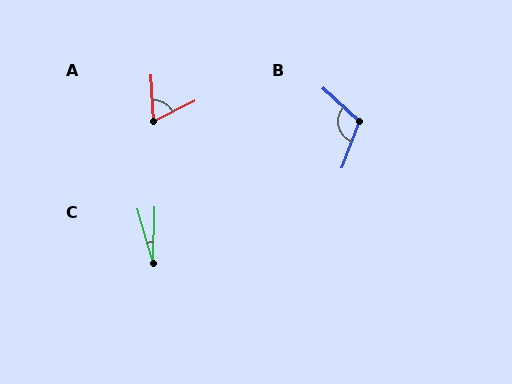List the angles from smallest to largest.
C (17°), A (67°), B (111°).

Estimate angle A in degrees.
Approximately 67 degrees.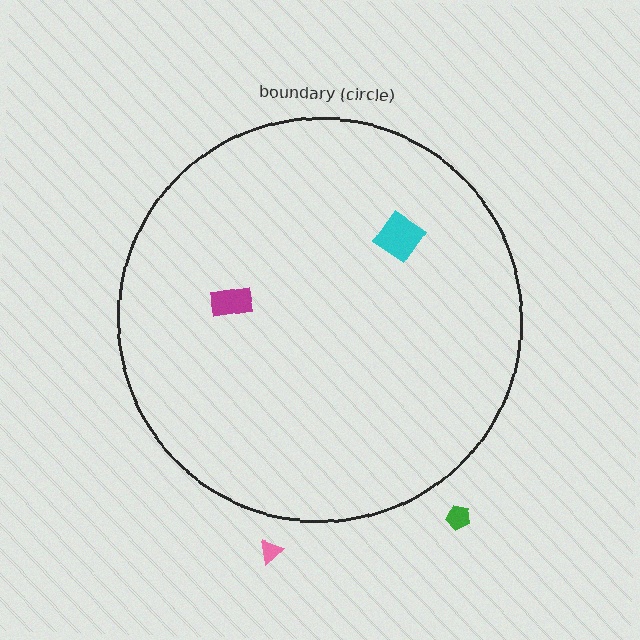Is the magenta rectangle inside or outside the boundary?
Inside.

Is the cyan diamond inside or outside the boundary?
Inside.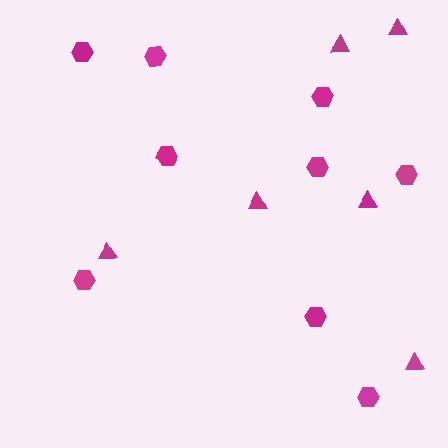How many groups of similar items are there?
There are 2 groups: one group of triangles (6) and one group of hexagons (9).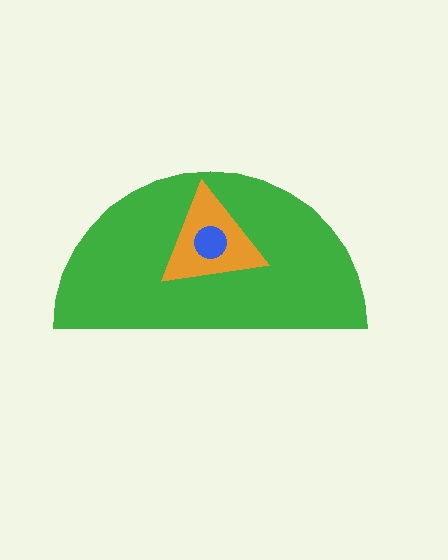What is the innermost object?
The blue circle.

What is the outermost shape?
The green semicircle.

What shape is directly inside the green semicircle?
The orange triangle.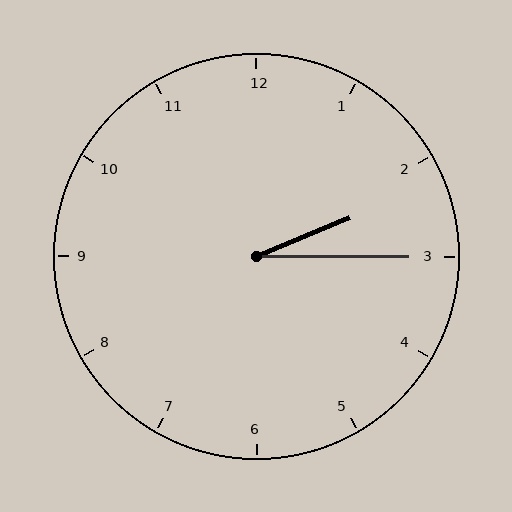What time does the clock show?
2:15.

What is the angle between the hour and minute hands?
Approximately 22 degrees.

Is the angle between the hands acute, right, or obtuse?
It is acute.